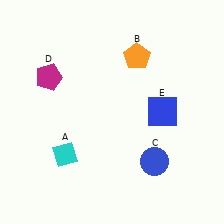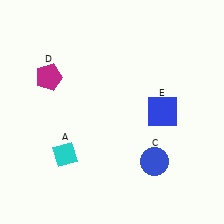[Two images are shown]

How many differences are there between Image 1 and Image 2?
There is 1 difference between the two images.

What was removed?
The orange pentagon (B) was removed in Image 2.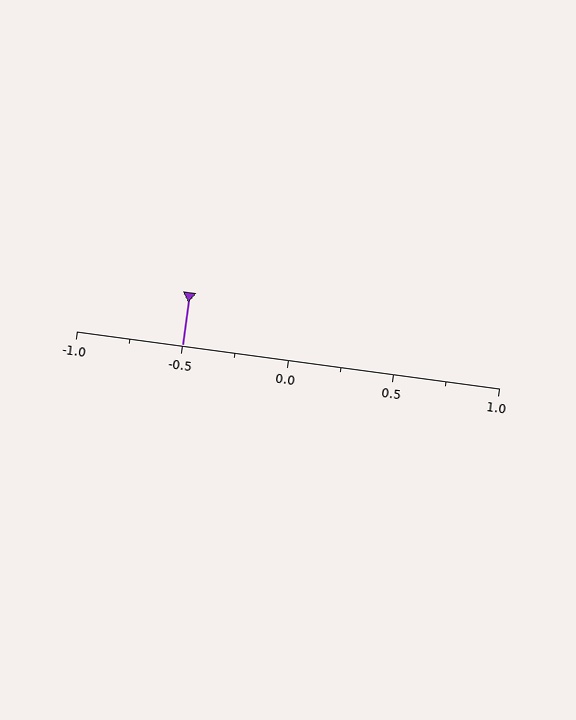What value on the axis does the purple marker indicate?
The marker indicates approximately -0.5.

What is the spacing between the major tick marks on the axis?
The major ticks are spaced 0.5 apart.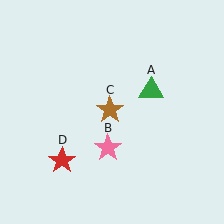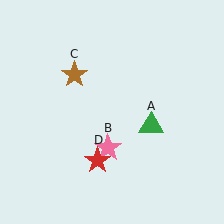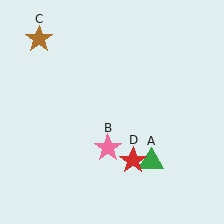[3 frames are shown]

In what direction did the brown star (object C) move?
The brown star (object C) moved up and to the left.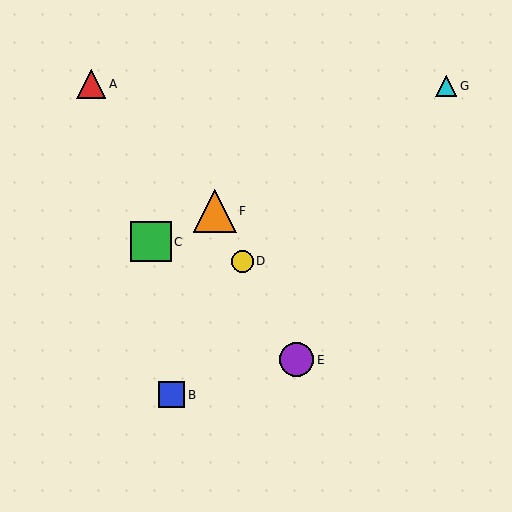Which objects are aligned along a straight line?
Objects D, E, F are aligned along a straight line.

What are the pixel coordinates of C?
Object C is at (151, 242).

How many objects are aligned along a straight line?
3 objects (D, E, F) are aligned along a straight line.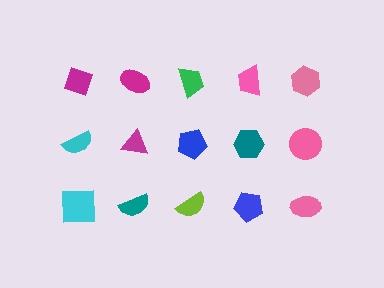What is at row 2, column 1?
A cyan semicircle.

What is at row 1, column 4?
A pink trapezoid.